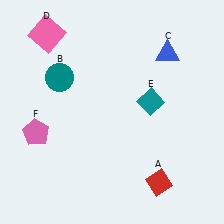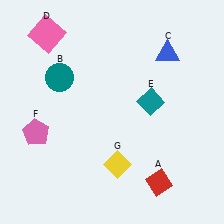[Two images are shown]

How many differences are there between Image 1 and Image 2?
There is 1 difference between the two images.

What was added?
A yellow diamond (G) was added in Image 2.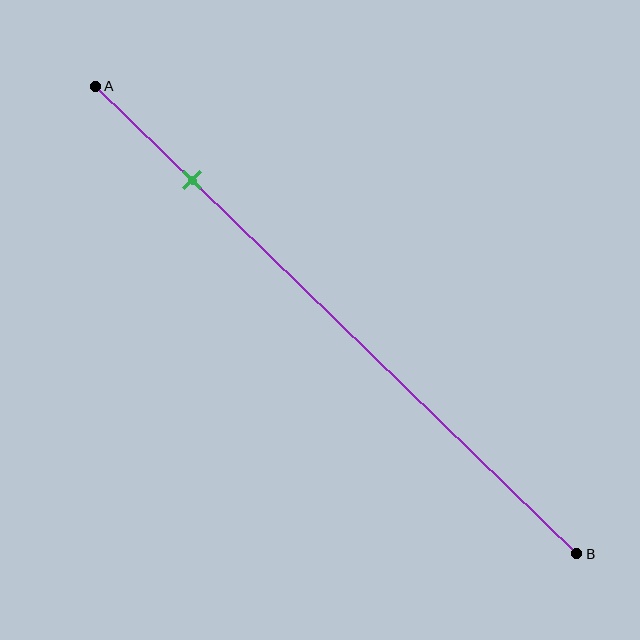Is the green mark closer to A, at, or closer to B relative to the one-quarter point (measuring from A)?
The green mark is closer to point A than the one-quarter point of segment AB.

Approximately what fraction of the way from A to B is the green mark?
The green mark is approximately 20% of the way from A to B.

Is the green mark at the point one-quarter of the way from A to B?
No, the mark is at about 20% from A, not at the 25% one-quarter point.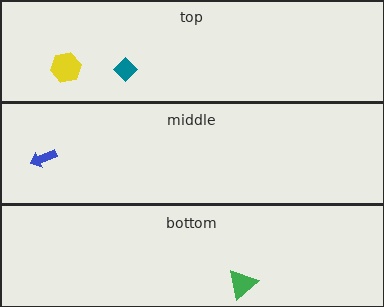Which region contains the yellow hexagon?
The top region.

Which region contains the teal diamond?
The top region.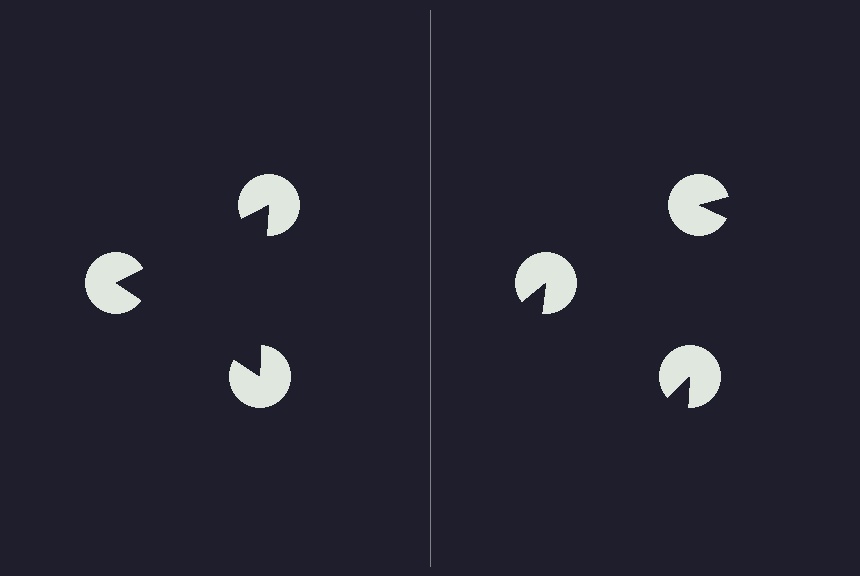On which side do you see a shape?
An illusory triangle appears on the left side. On the right side the wedge cuts are rotated, so no coherent shape forms.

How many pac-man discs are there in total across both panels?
6 — 3 on each side.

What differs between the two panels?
The pac-man discs are positioned identically on both sides; only the wedge orientations differ. On the left they align to a triangle; on the right they are misaligned.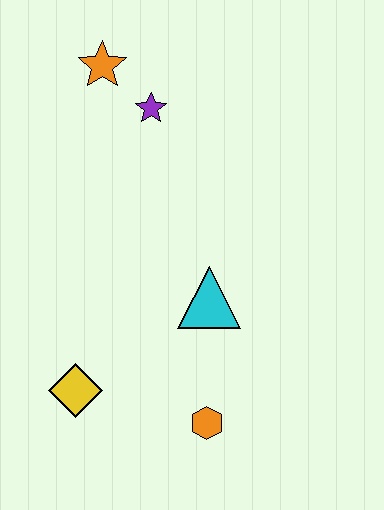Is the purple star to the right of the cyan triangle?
No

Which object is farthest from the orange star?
The orange hexagon is farthest from the orange star.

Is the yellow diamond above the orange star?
No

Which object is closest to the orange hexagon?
The cyan triangle is closest to the orange hexagon.